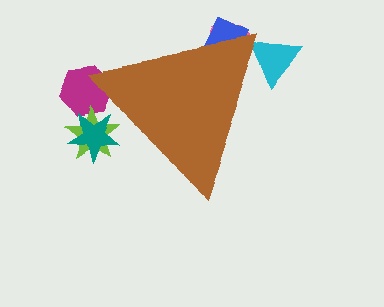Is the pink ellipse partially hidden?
Yes, the pink ellipse is partially hidden behind the brown triangle.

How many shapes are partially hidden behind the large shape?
6 shapes are partially hidden.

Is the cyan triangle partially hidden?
Yes, the cyan triangle is partially hidden behind the brown triangle.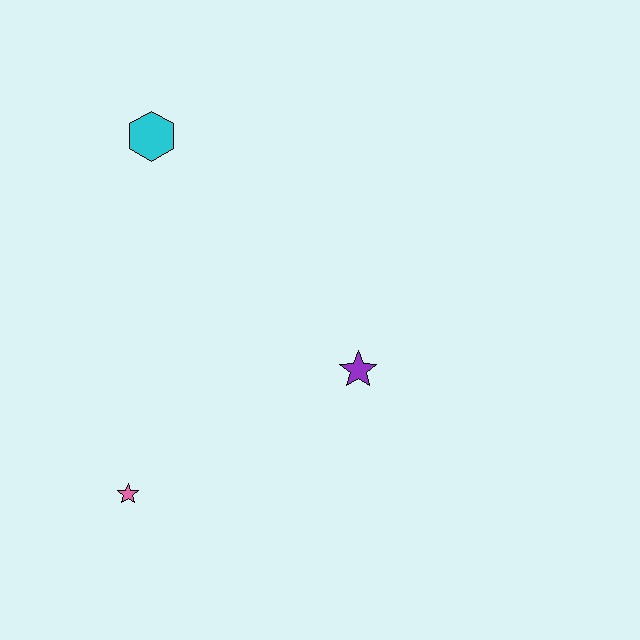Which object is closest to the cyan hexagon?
The purple star is closest to the cyan hexagon.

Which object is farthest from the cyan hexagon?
The pink star is farthest from the cyan hexagon.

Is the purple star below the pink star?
No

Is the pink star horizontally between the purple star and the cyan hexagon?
No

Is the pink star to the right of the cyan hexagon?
No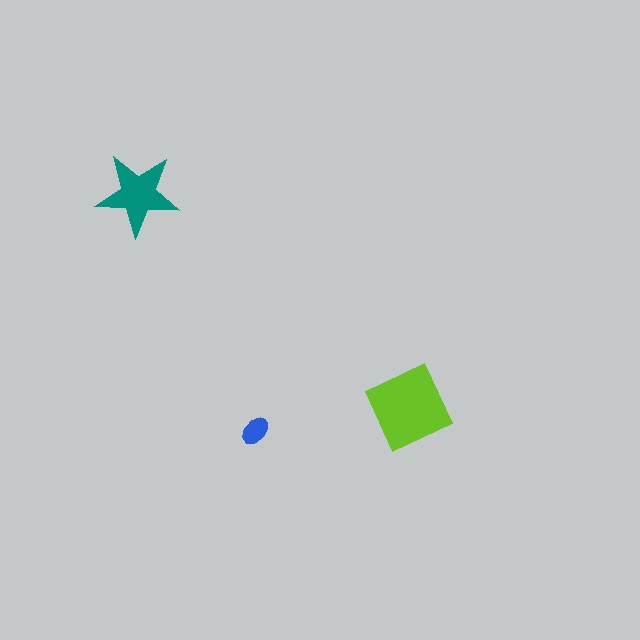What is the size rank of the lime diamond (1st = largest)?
1st.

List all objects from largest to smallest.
The lime diamond, the teal star, the blue ellipse.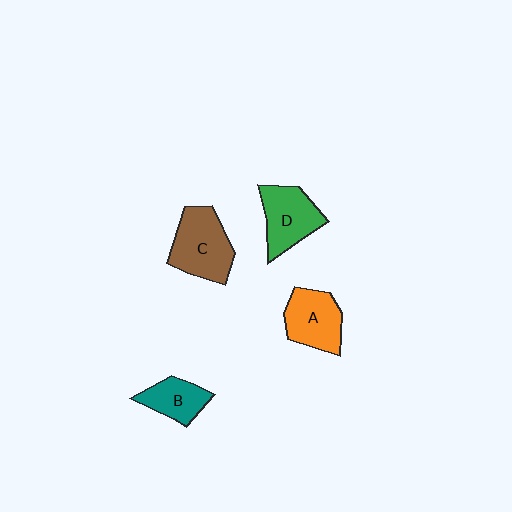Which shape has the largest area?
Shape C (brown).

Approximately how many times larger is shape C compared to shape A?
Approximately 1.2 times.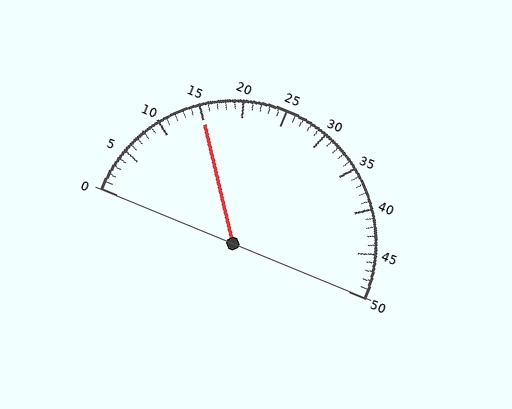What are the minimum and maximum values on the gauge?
The gauge ranges from 0 to 50.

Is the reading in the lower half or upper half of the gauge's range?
The reading is in the lower half of the range (0 to 50).